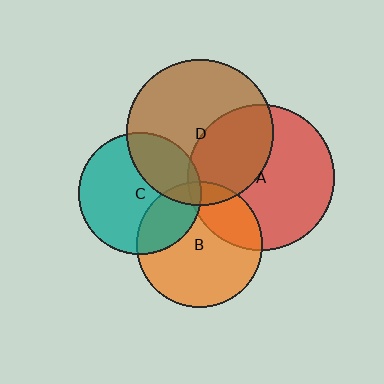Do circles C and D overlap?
Yes.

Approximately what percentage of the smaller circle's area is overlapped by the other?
Approximately 30%.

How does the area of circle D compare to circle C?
Approximately 1.4 times.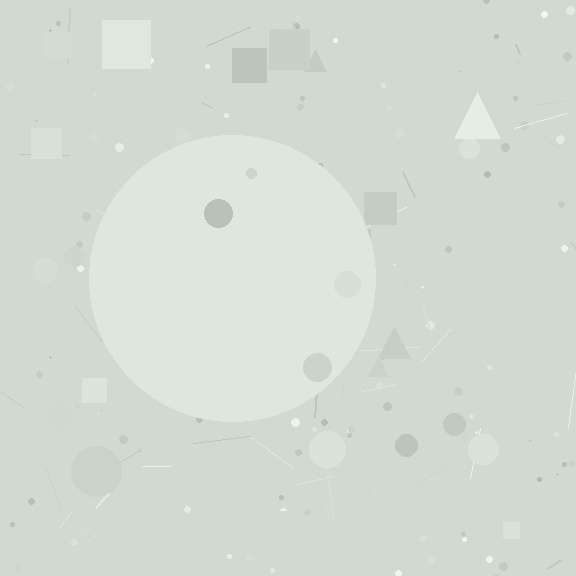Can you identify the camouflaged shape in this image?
The camouflaged shape is a circle.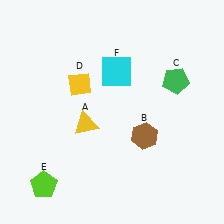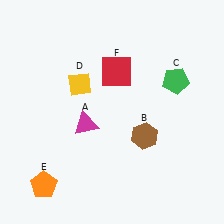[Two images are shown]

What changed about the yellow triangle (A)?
In Image 1, A is yellow. In Image 2, it changed to magenta.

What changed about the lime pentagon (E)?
In Image 1, E is lime. In Image 2, it changed to orange.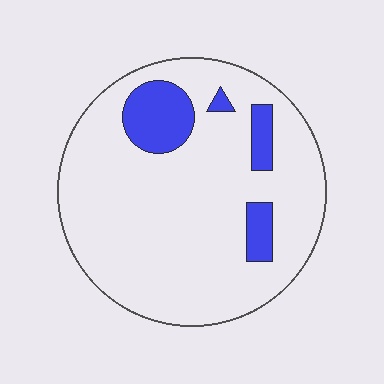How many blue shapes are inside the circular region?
4.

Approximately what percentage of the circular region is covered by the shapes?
Approximately 15%.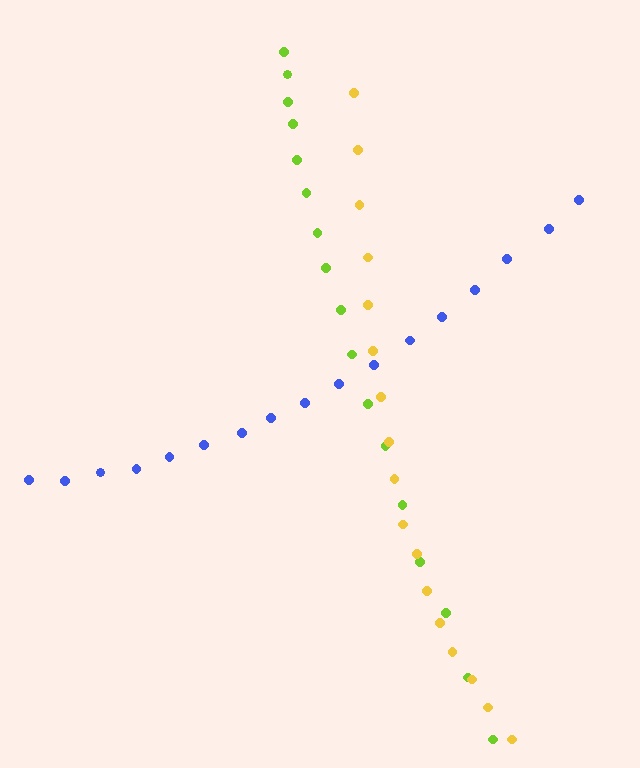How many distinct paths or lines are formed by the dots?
There are 3 distinct paths.